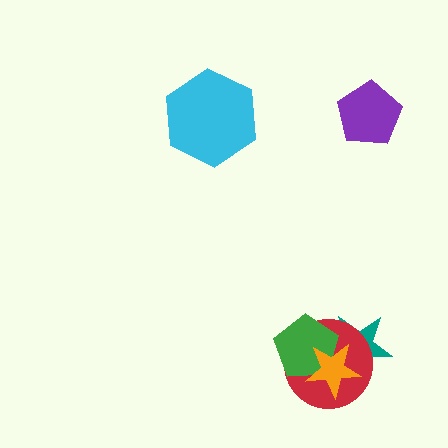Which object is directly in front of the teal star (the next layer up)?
The red circle is directly in front of the teal star.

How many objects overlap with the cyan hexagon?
0 objects overlap with the cyan hexagon.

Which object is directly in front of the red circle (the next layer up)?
The green pentagon is directly in front of the red circle.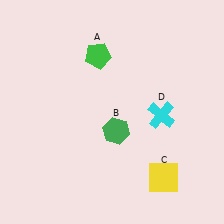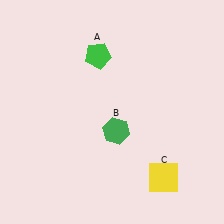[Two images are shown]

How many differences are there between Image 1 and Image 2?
There is 1 difference between the two images.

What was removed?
The cyan cross (D) was removed in Image 2.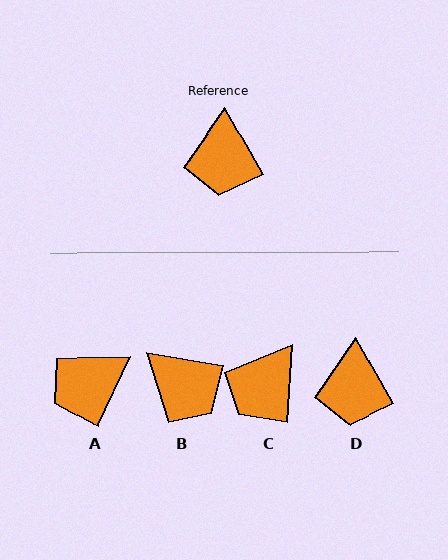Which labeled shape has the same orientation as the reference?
D.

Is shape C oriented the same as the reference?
No, it is off by about 33 degrees.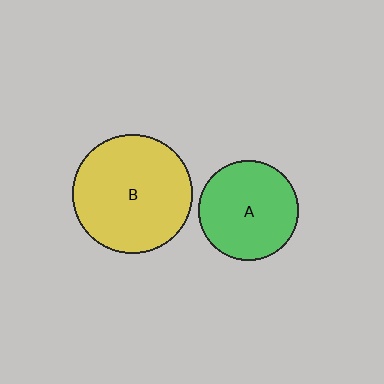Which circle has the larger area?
Circle B (yellow).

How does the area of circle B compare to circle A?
Approximately 1.4 times.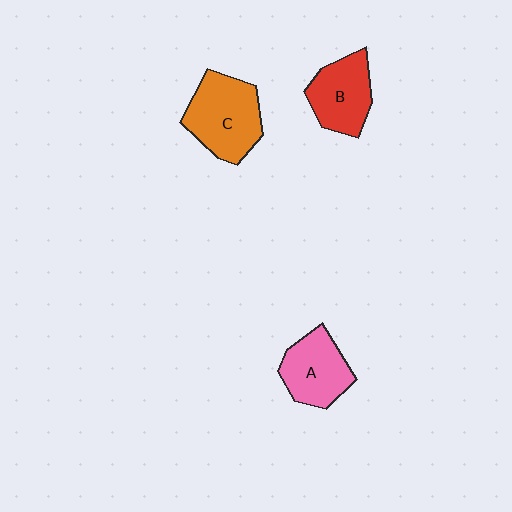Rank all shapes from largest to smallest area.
From largest to smallest: C (orange), B (red), A (pink).